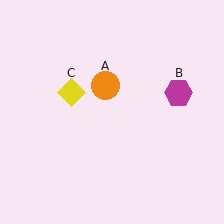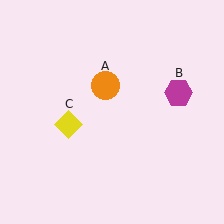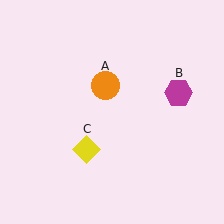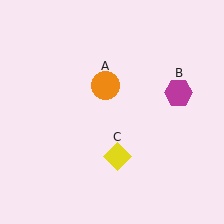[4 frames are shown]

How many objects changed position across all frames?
1 object changed position: yellow diamond (object C).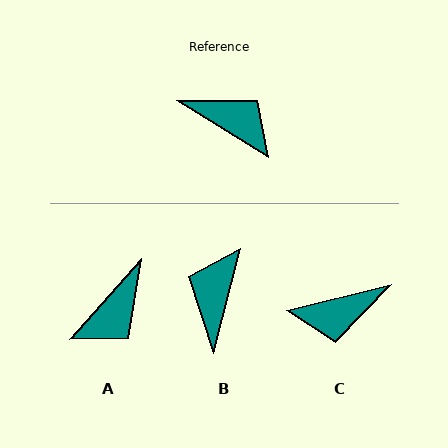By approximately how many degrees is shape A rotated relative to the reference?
Approximately 100 degrees clockwise.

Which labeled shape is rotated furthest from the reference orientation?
C, about 135 degrees away.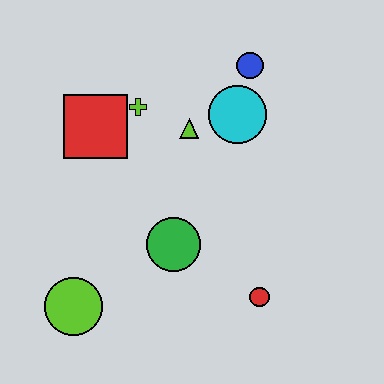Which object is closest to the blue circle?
The cyan circle is closest to the blue circle.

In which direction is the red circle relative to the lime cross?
The red circle is below the lime cross.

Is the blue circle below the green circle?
No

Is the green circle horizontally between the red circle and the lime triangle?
No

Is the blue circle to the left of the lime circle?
No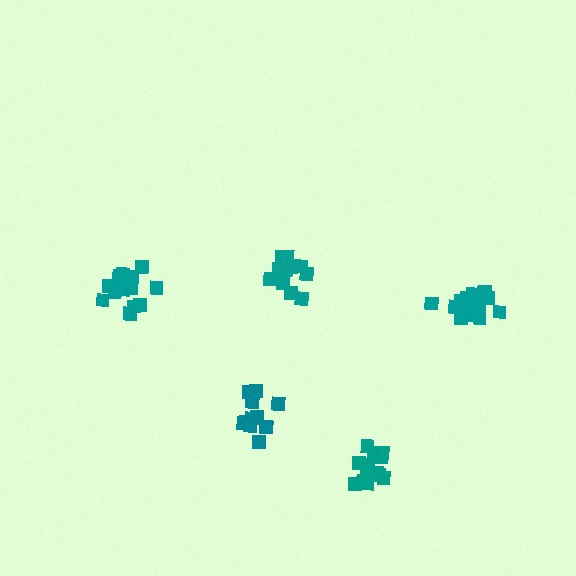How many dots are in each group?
Group 1: 12 dots, Group 2: 18 dots, Group 3: 15 dots, Group 4: 17 dots, Group 5: 12 dots (74 total).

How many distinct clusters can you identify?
There are 5 distinct clusters.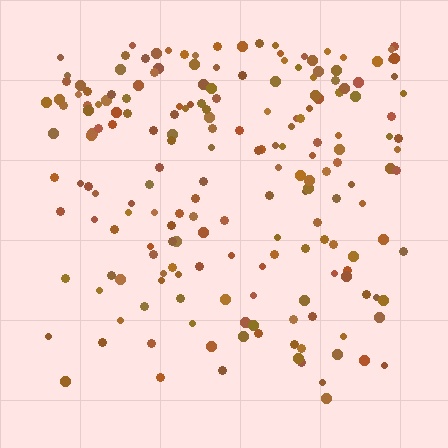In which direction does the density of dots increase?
From bottom to top, with the top side densest.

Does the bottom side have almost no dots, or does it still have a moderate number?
Still a moderate number, just noticeably fewer than the top.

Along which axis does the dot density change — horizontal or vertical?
Vertical.